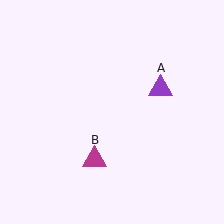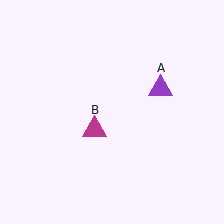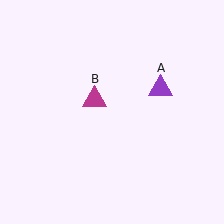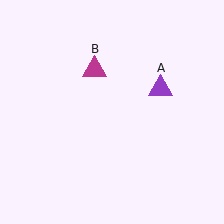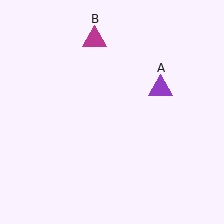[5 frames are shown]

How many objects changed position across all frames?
1 object changed position: magenta triangle (object B).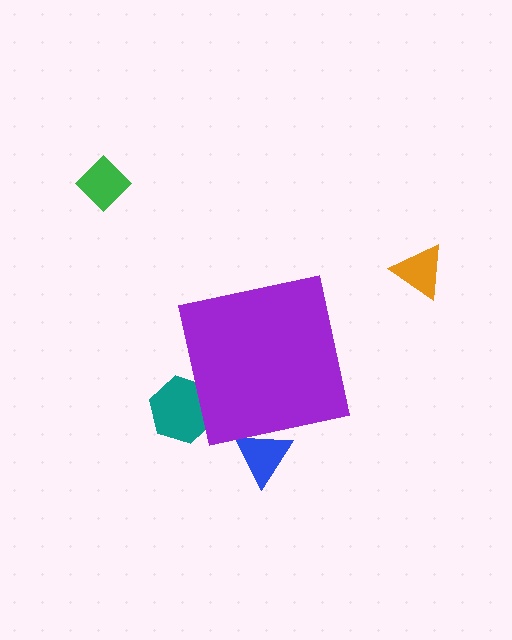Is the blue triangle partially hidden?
Yes, the blue triangle is partially hidden behind the purple square.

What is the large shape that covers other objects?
A purple square.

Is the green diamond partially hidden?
No, the green diamond is fully visible.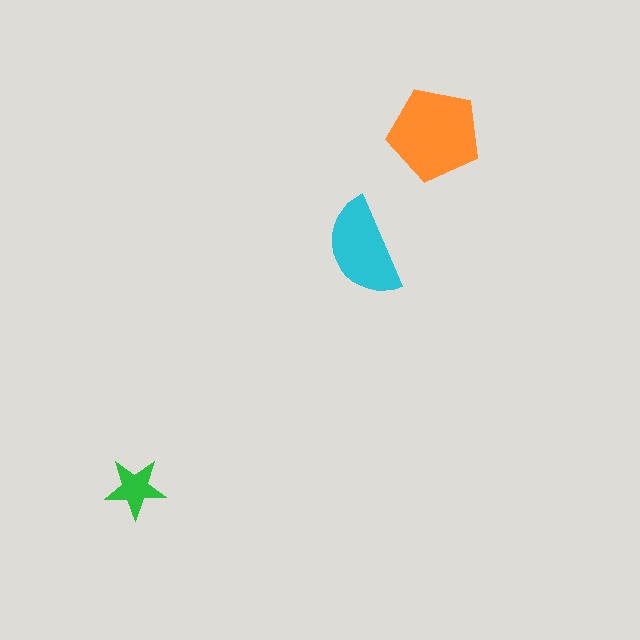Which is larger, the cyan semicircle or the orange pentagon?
The orange pentagon.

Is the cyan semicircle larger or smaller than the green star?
Larger.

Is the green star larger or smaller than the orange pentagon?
Smaller.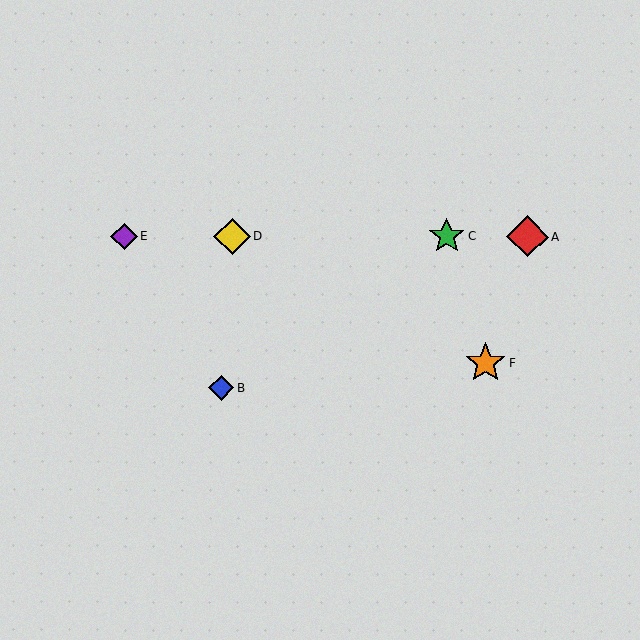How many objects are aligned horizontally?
4 objects (A, C, D, E) are aligned horizontally.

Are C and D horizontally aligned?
Yes, both are at y≈237.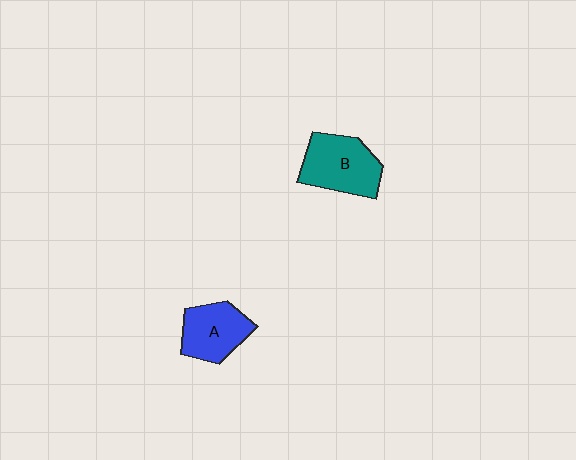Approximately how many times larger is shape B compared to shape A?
Approximately 1.2 times.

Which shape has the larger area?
Shape B (teal).